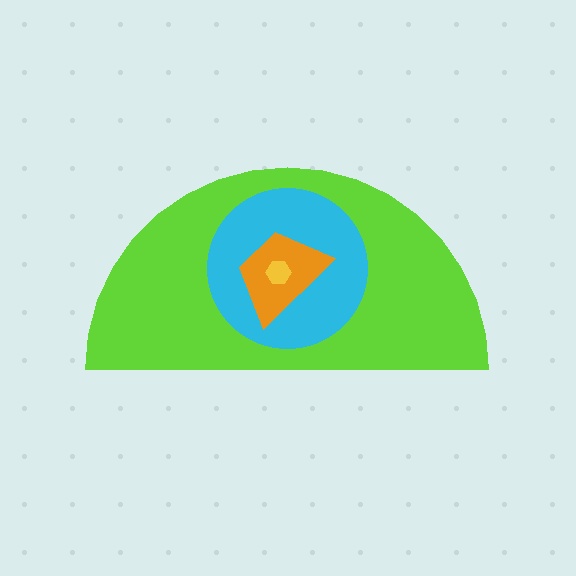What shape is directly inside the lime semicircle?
The cyan circle.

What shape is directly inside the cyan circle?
The orange trapezoid.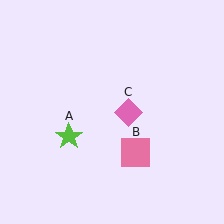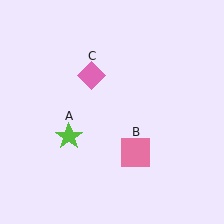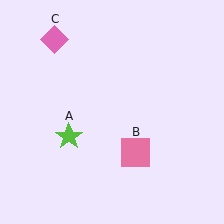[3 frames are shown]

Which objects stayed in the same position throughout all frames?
Lime star (object A) and pink square (object B) remained stationary.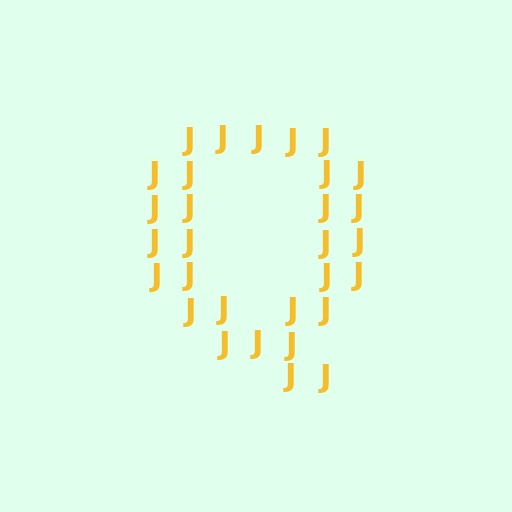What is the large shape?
The large shape is the letter Q.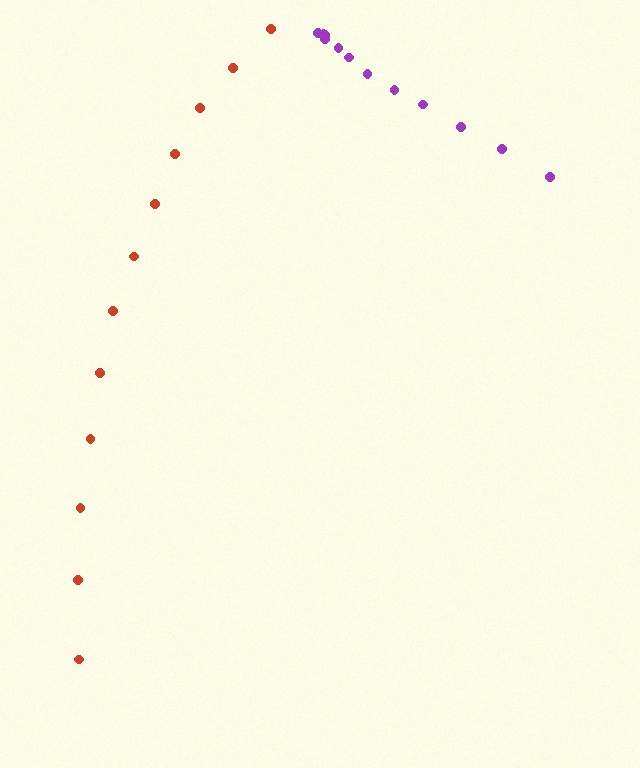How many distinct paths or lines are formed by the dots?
There are 2 distinct paths.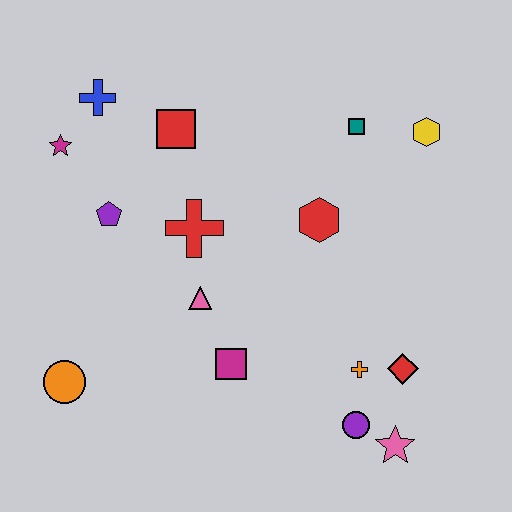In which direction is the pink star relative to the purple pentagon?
The pink star is to the right of the purple pentagon.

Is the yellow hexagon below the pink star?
No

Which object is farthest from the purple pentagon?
The pink star is farthest from the purple pentagon.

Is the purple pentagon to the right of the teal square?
No